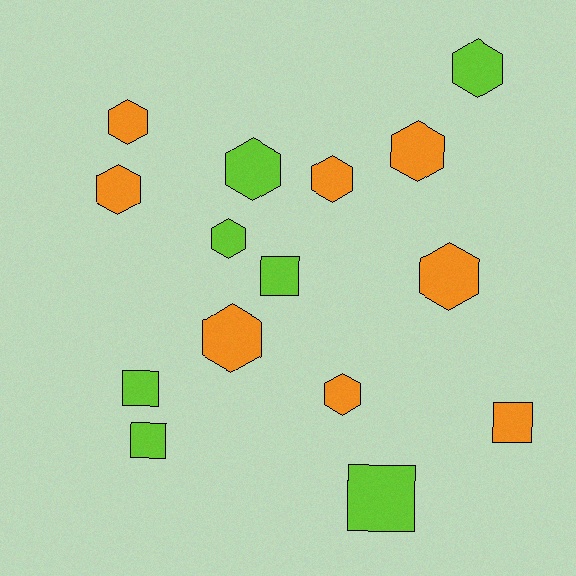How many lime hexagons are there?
There are 3 lime hexagons.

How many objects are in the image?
There are 15 objects.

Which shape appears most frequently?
Hexagon, with 10 objects.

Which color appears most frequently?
Orange, with 8 objects.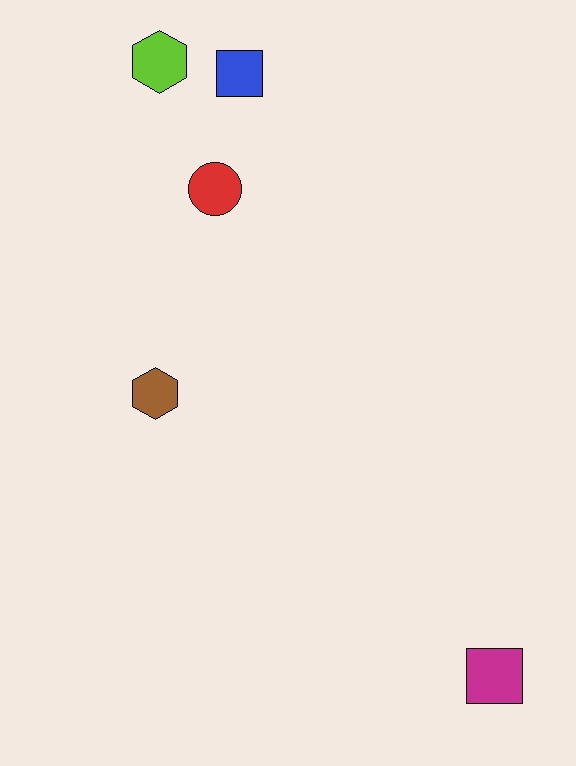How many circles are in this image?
There is 1 circle.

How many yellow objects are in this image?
There are no yellow objects.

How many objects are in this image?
There are 5 objects.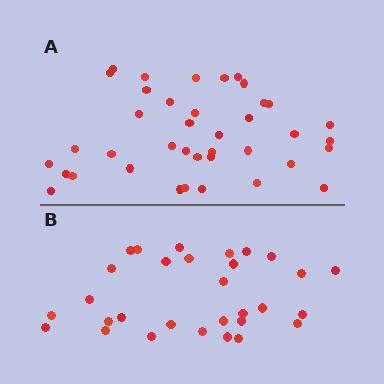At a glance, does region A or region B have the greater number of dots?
Region A (the top region) has more dots.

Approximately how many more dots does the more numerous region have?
Region A has roughly 8 or so more dots than region B.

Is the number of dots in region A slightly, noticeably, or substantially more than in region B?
Region A has noticeably more, but not dramatically so. The ratio is roughly 1.3 to 1.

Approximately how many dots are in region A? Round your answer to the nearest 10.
About 40 dots. (The exact count is 39, which rounds to 40.)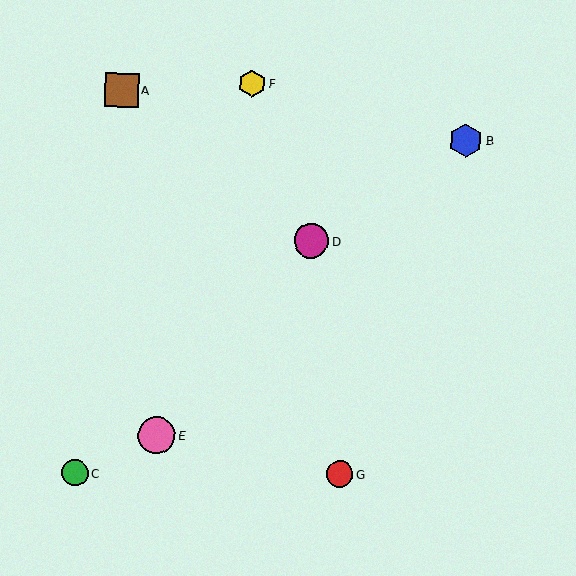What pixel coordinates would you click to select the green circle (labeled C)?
Click at (75, 473) to select the green circle C.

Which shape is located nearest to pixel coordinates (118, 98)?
The brown square (labeled A) at (121, 90) is nearest to that location.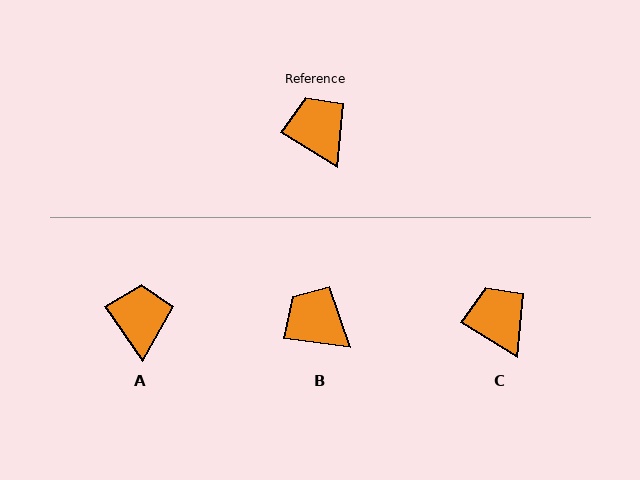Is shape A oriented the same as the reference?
No, it is off by about 24 degrees.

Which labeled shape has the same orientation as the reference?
C.